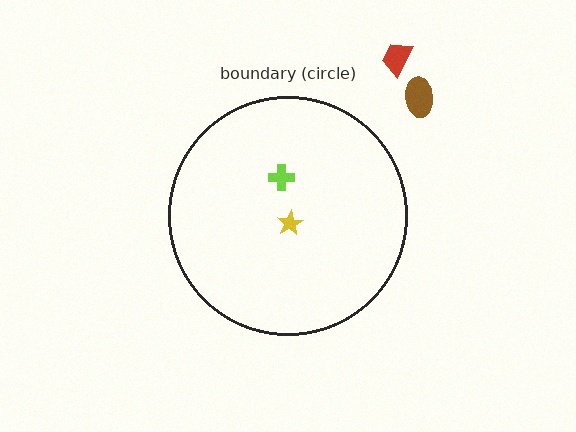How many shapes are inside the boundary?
2 inside, 2 outside.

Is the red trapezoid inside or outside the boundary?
Outside.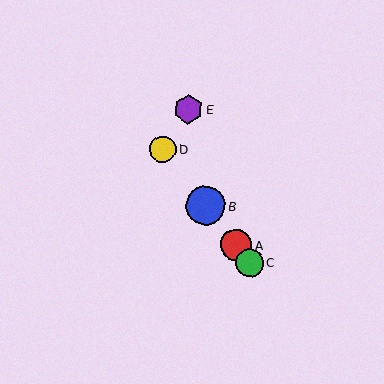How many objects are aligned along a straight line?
4 objects (A, B, C, D) are aligned along a straight line.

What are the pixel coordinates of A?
Object A is at (236, 245).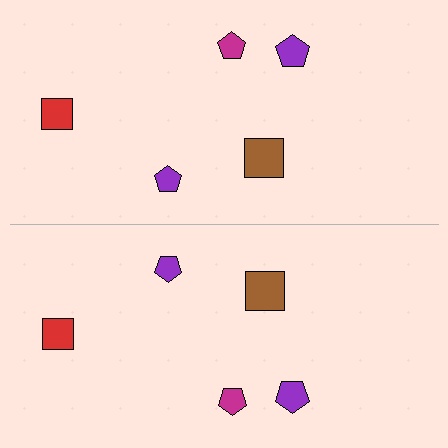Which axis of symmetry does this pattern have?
The pattern has a horizontal axis of symmetry running through the center of the image.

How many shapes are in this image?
There are 10 shapes in this image.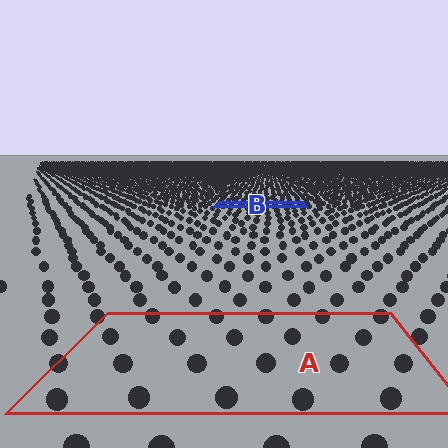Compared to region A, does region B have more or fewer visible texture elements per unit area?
Region B has more texture elements per unit area — they are packed more densely because it is farther away.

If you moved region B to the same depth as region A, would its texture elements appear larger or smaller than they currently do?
They would appear larger. At a closer depth, the same texture elements are projected at a bigger on-screen size.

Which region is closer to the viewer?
Region A is closer. The texture elements there are larger and more spread out.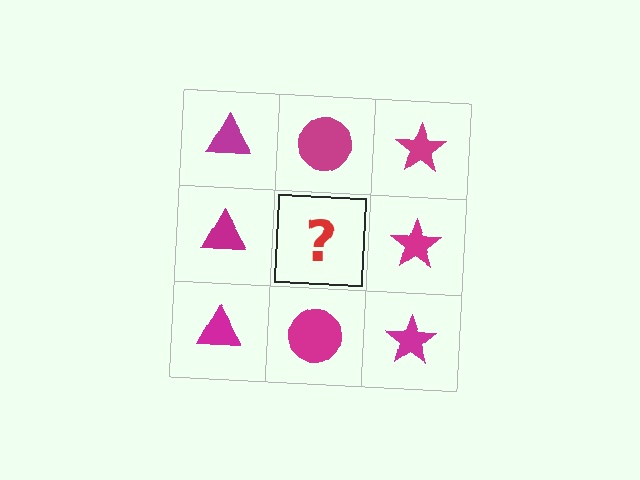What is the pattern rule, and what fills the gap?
The rule is that each column has a consistent shape. The gap should be filled with a magenta circle.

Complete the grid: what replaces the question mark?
The question mark should be replaced with a magenta circle.